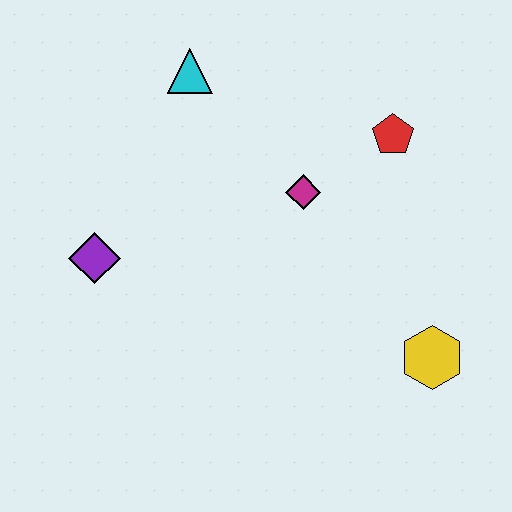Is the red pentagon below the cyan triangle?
Yes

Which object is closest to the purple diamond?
The cyan triangle is closest to the purple diamond.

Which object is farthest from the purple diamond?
The yellow hexagon is farthest from the purple diamond.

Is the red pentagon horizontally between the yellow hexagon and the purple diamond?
Yes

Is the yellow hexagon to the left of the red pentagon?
No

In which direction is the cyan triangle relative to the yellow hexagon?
The cyan triangle is above the yellow hexagon.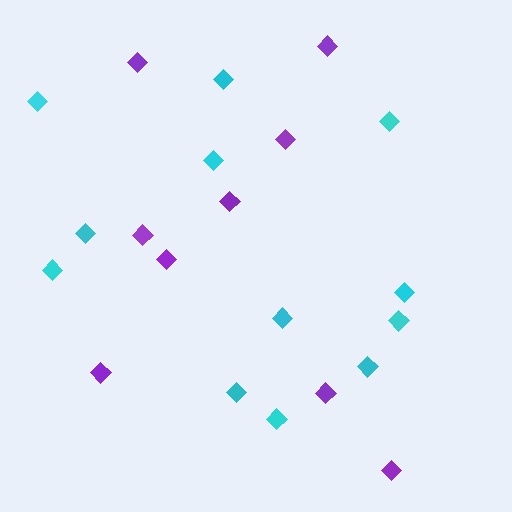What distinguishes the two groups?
There are 2 groups: one group of purple diamonds (9) and one group of cyan diamonds (12).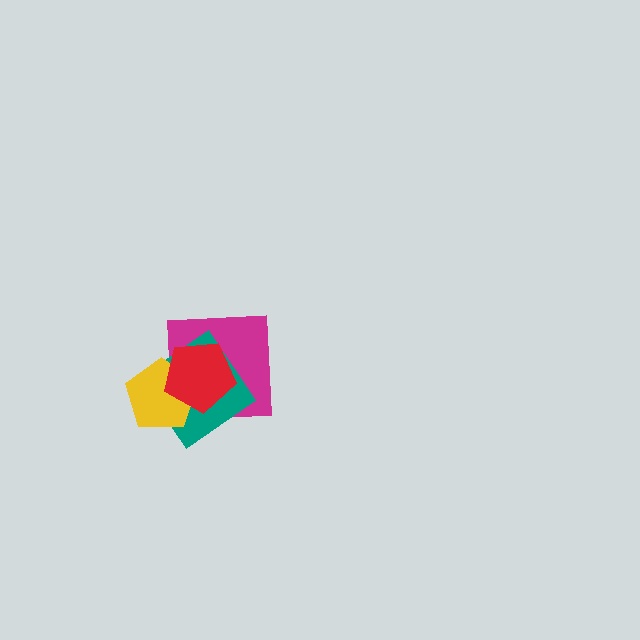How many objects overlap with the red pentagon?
3 objects overlap with the red pentagon.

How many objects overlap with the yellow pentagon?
3 objects overlap with the yellow pentagon.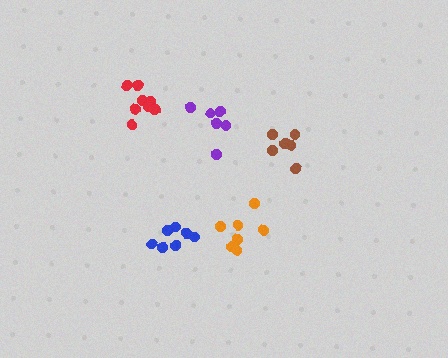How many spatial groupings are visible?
There are 5 spatial groupings.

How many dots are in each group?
Group 1: 6 dots, Group 2: 7 dots, Group 3: 8 dots, Group 4: 7 dots, Group 5: 6 dots (34 total).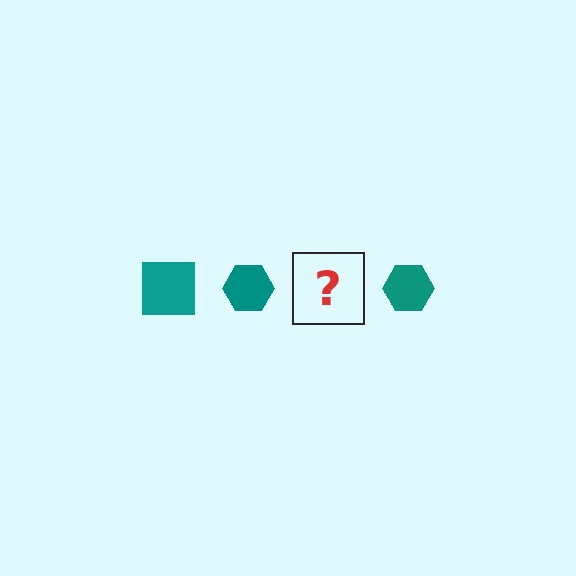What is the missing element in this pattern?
The missing element is a teal square.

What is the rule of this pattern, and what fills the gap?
The rule is that the pattern cycles through square, hexagon shapes in teal. The gap should be filled with a teal square.